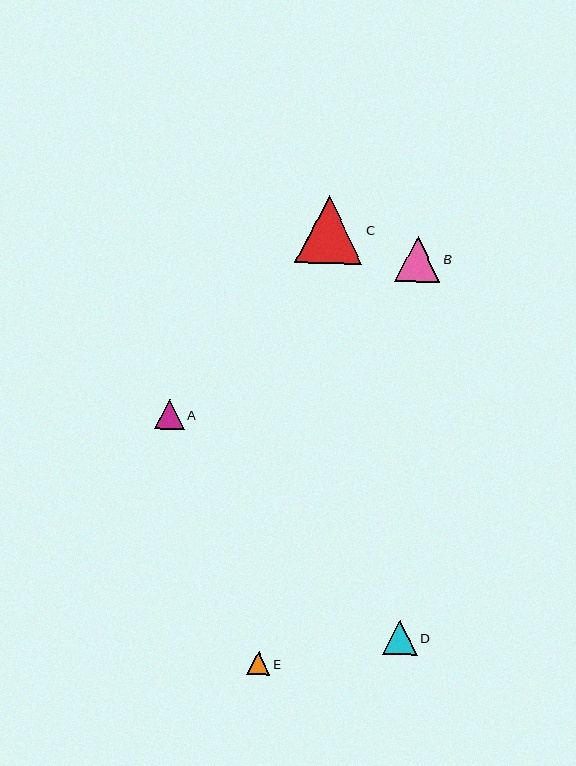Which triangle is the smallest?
Triangle E is the smallest with a size of approximately 23 pixels.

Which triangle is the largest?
Triangle C is the largest with a size of approximately 68 pixels.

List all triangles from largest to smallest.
From largest to smallest: C, B, D, A, E.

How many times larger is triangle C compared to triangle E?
Triangle C is approximately 3.0 times the size of triangle E.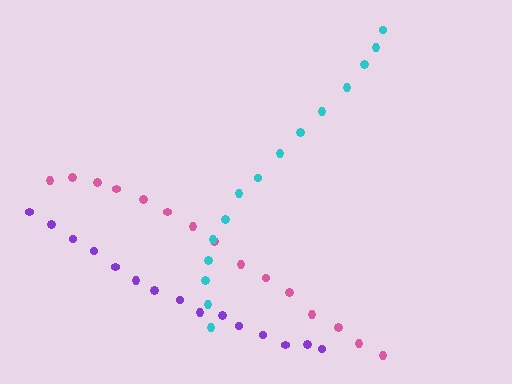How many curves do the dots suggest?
There are 3 distinct paths.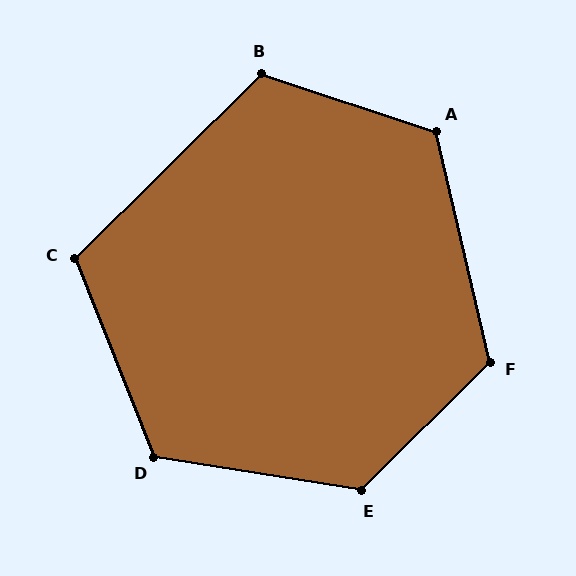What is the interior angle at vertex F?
Approximately 122 degrees (obtuse).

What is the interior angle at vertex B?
Approximately 117 degrees (obtuse).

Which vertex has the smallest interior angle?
C, at approximately 113 degrees.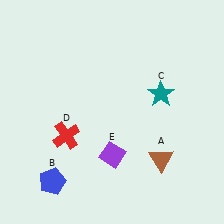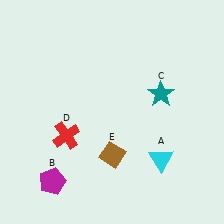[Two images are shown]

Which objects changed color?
A changed from brown to cyan. B changed from blue to magenta. E changed from purple to brown.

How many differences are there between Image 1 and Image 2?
There are 3 differences between the two images.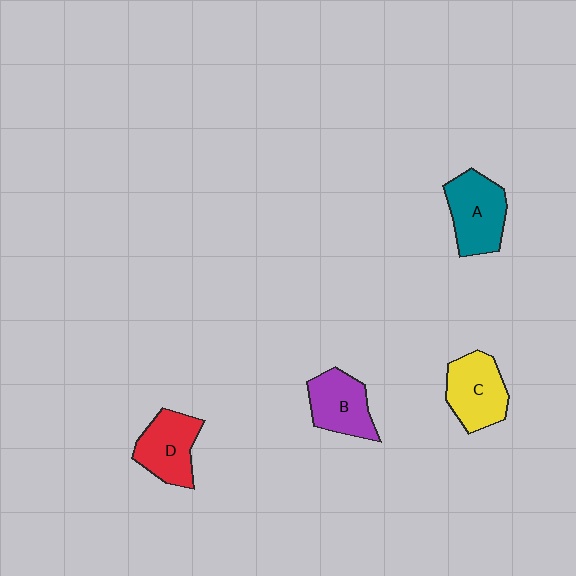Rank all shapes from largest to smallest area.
From largest to smallest: A (teal), C (yellow), D (red), B (purple).